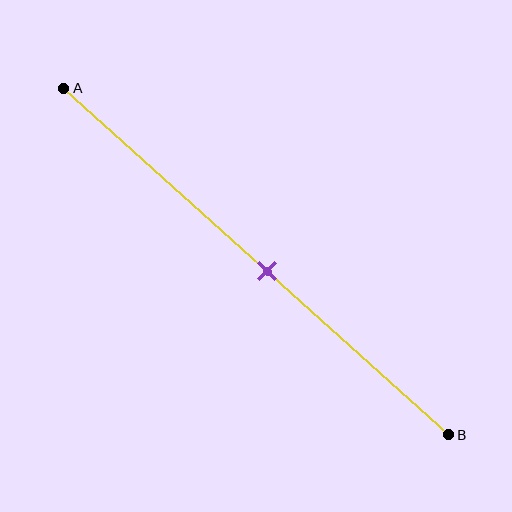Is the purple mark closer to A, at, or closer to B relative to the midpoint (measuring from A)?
The purple mark is approximately at the midpoint of segment AB.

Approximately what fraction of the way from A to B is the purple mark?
The purple mark is approximately 55% of the way from A to B.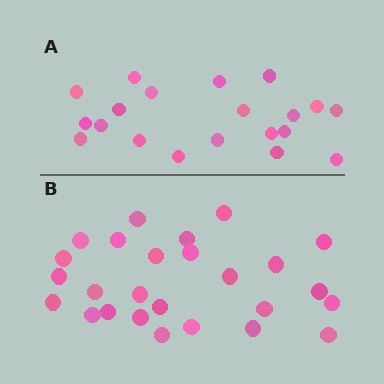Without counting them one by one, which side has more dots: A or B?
Region B (the bottom region) has more dots.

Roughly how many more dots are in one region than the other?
Region B has about 6 more dots than region A.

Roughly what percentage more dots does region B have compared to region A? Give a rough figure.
About 30% more.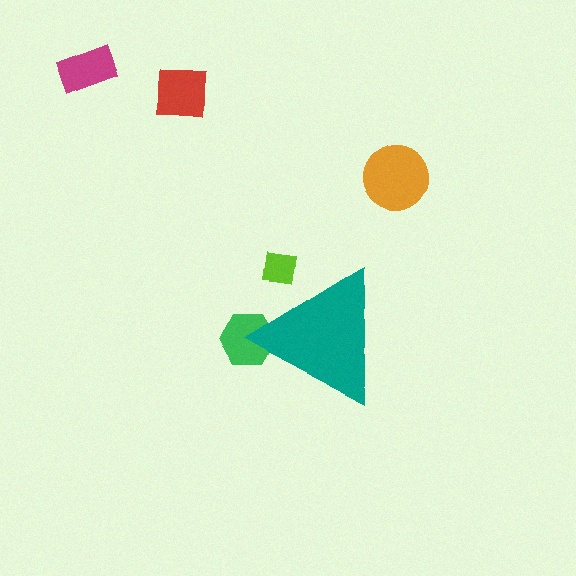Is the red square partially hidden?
No, the red square is fully visible.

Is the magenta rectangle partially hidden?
No, the magenta rectangle is fully visible.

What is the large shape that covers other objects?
A teal triangle.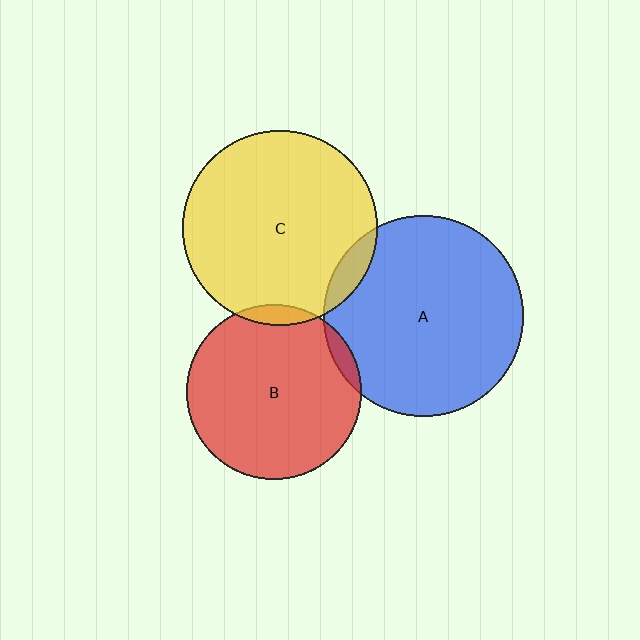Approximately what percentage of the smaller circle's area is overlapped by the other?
Approximately 5%.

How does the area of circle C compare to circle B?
Approximately 1.2 times.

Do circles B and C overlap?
Yes.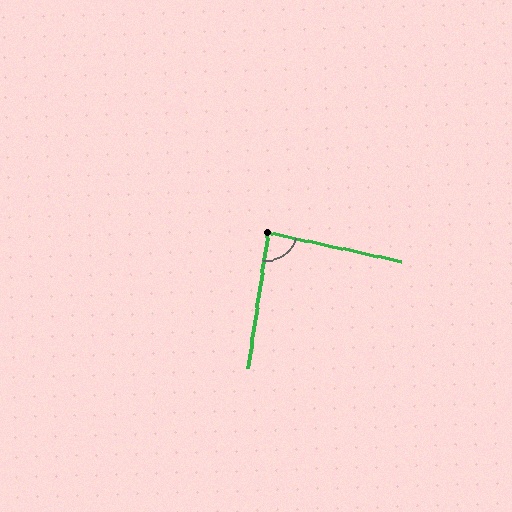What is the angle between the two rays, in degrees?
Approximately 86 degrees.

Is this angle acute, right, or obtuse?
It is approximately a right angle.